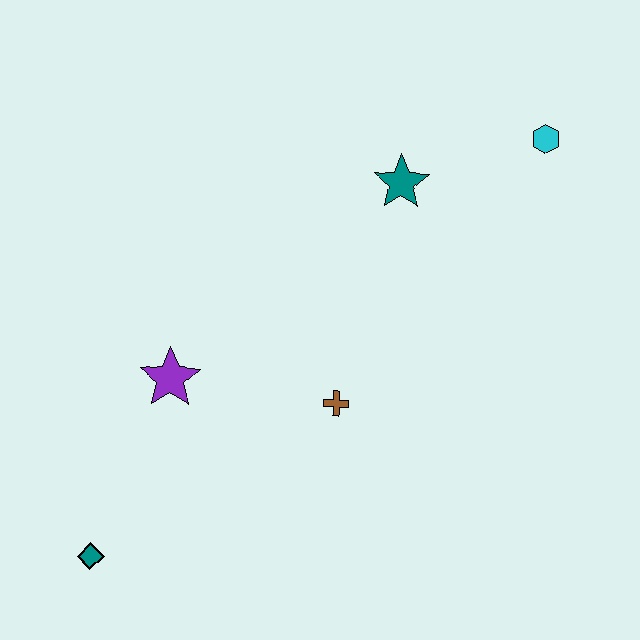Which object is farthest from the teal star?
The teal diamond is farthest from the teal star.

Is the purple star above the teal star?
No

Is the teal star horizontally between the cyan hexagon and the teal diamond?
Yes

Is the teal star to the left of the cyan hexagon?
Yes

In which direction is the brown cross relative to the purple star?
The brown cross is to the right of the purple star.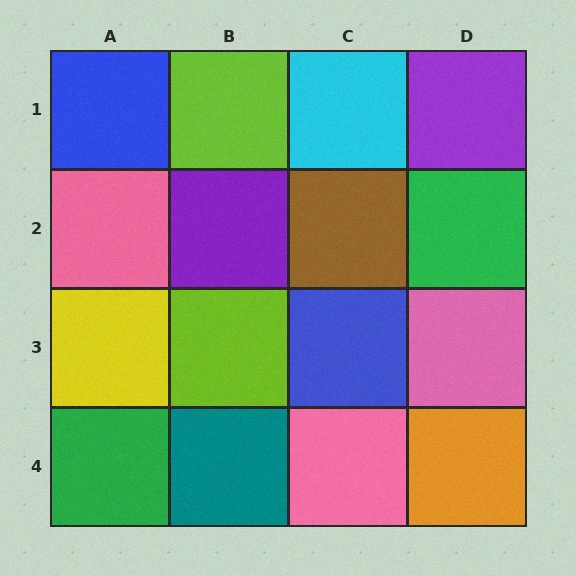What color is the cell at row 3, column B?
Lime.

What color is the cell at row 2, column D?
Green.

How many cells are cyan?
1 cell is cyan.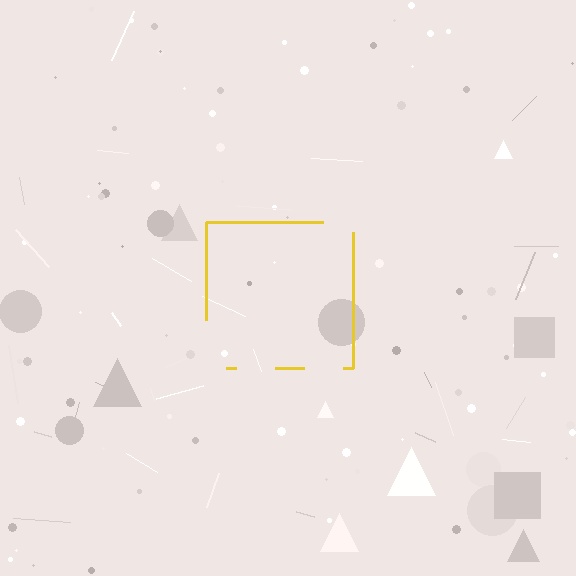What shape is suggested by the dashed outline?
The dashed outline suggests a square.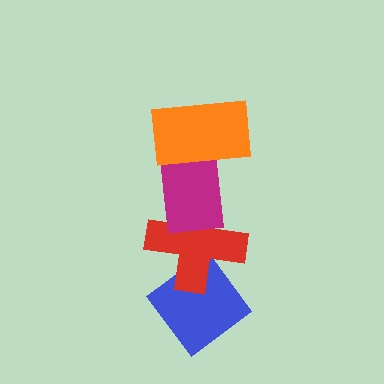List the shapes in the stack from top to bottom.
From top to bottom: the orange rectangle, the magenta rectangle, the red cross, the blue diamond.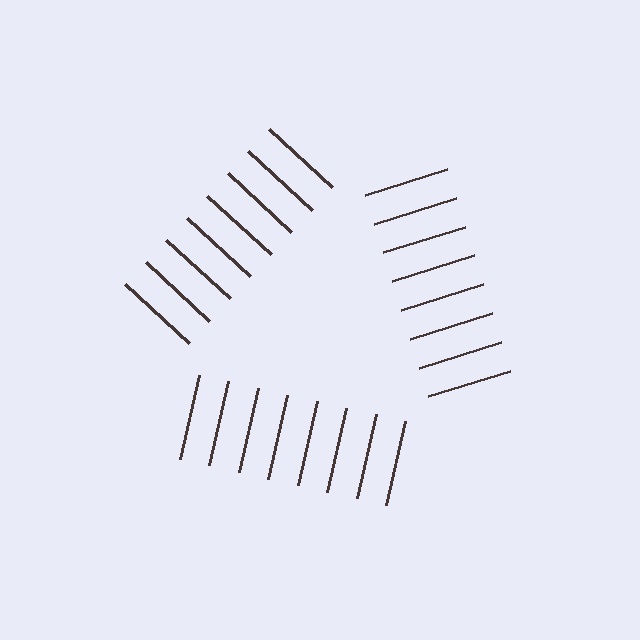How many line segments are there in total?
24 — 8 along each of the 3 edges.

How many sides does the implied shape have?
3 sides — the line-ends trace a triangle.